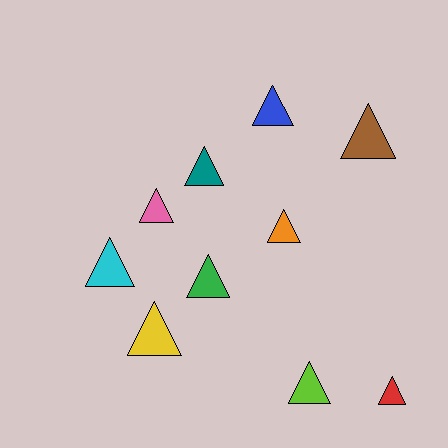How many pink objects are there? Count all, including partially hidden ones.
There is 1 pink object.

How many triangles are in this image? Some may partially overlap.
There are 10 triangles.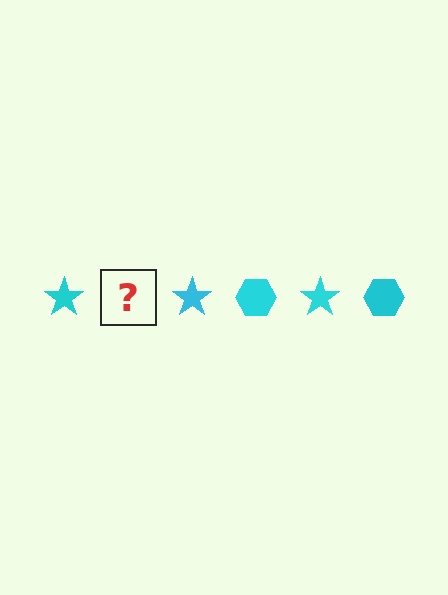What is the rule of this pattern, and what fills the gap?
The rule is that the pattern cycles through star, hexagon shapes in cyan. The gap should be filled with a cyan hexagon.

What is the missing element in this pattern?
The missing element is a cyan hexagon.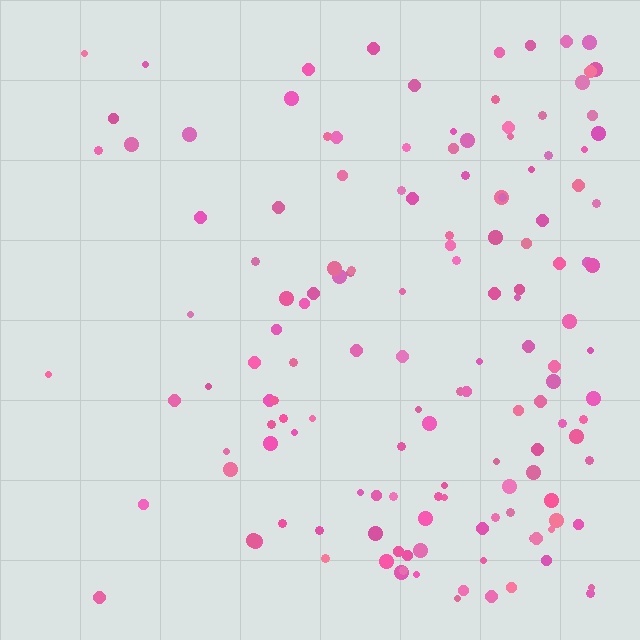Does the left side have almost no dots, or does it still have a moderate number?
Still a moderate number, just noticeably fewer than the right.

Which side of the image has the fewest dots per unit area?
The left.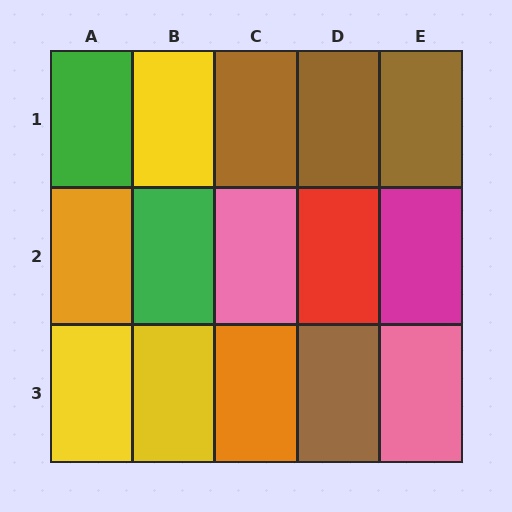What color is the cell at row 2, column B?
Green.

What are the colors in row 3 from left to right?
Yellow, yellow, orange, brown, pink.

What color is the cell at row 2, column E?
Magenta.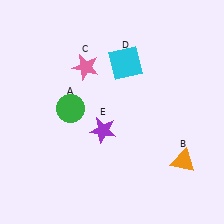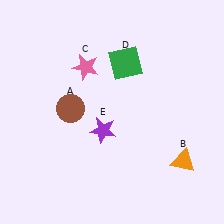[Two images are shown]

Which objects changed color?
A changed from green to brown. D changed from cyan to green.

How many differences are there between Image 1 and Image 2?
There are 2 differences between the two images.